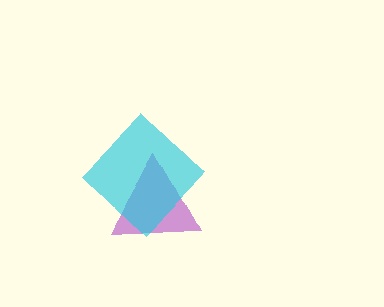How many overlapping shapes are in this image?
There are 2 overlapping shapes in the image.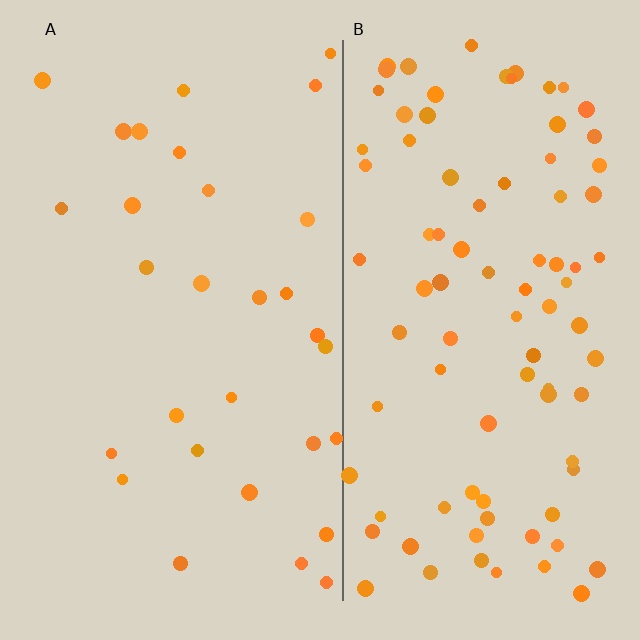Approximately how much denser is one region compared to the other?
Approximately 3.1× — region B over region A.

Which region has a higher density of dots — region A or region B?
B (the right).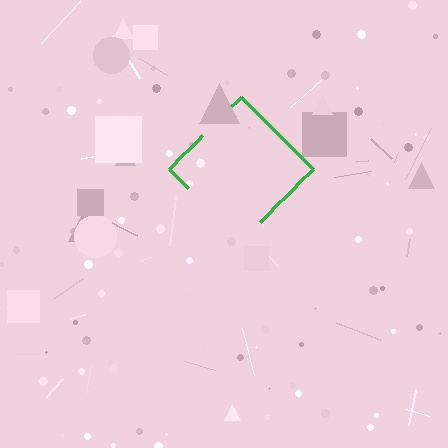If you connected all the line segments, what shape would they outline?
They would outline a diamond.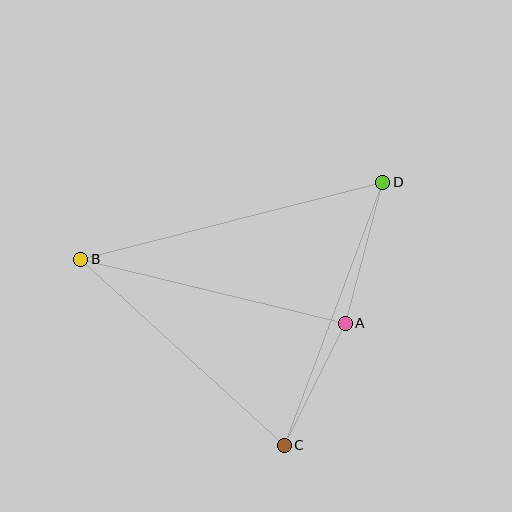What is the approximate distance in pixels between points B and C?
The distance between B and C is approximately 276 pixels.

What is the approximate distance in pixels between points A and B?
The distance between A and B is approximately 272 pixels.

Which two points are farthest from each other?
Points B and D are farthest from each other.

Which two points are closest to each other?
Points A and C are closest to each other.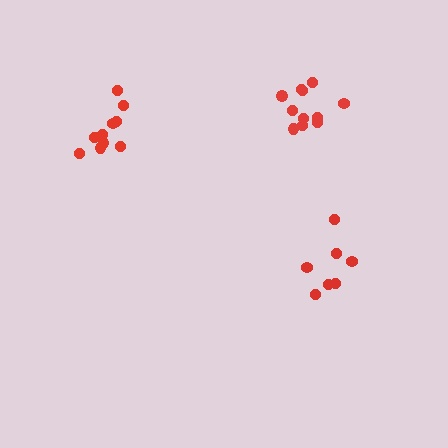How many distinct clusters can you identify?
There are 3 distinct clusters.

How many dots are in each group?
Group 1: 10 dots, Group 2: 7 dots, Group 3: 11 dots (28 total).